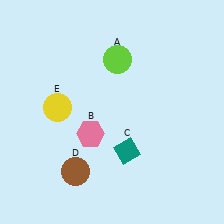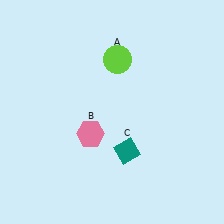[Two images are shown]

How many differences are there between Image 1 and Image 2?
There are 2 differences between the two images.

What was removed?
The brown circle (D), the yellow circle (E) were removed in Image 2.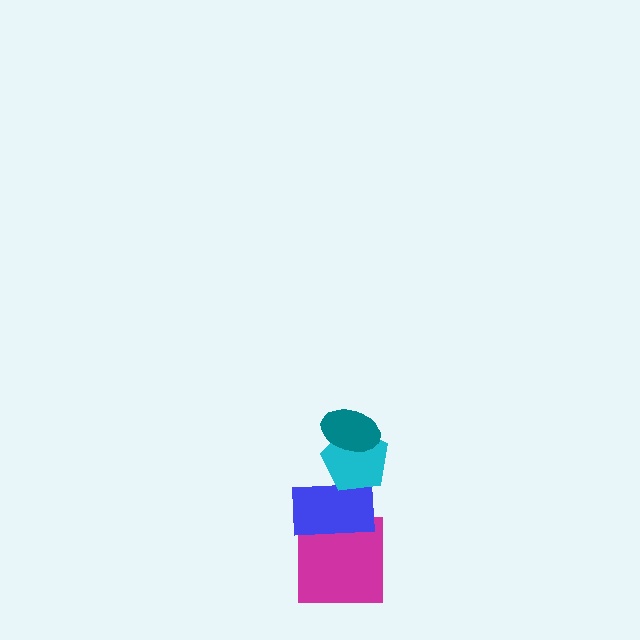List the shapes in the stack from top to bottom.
From top to bottom: the teal ellipse, the cyan pentagon, the blue rectangle, the magenta square.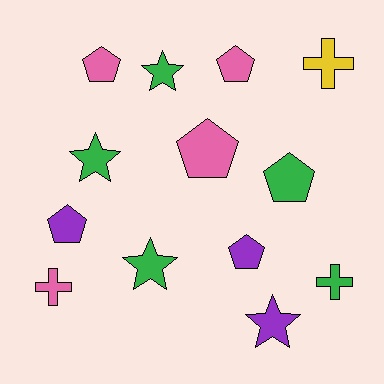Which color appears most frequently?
Green, with 5 objects.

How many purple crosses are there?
There are no purple crosses.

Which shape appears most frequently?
Pentagon, with 6 objects.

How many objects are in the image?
There are 13 objects.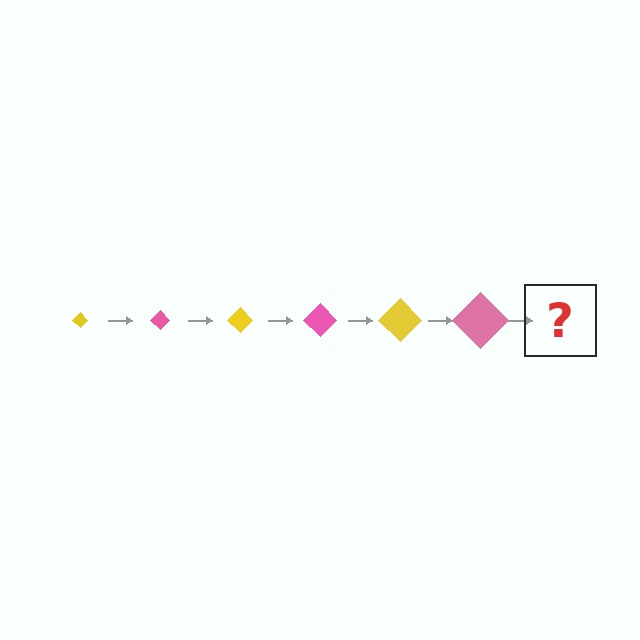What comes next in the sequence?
The next element should be a yellow diamond, larger than the previous one.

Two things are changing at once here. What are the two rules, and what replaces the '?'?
The two rules are that the diamond grows larger each step and the color cycles through yellow and pink. The '?' should be a yellow diamond, larger than the previous one.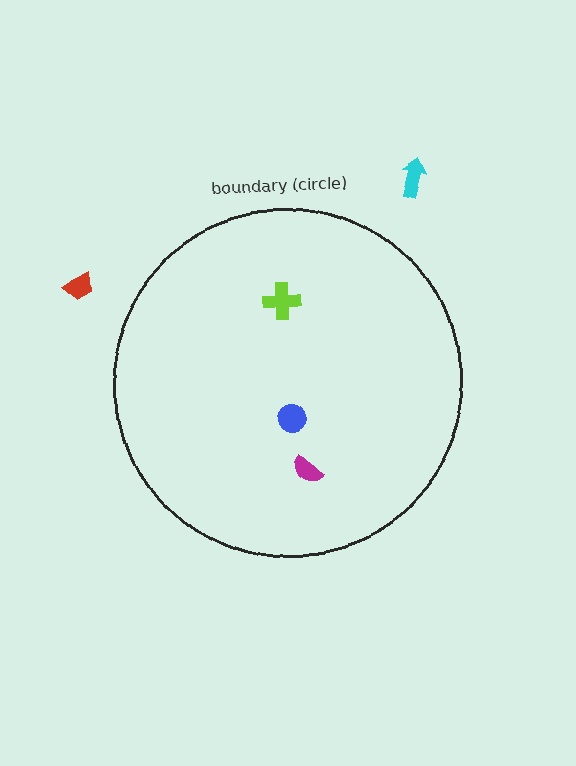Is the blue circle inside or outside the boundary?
Inside.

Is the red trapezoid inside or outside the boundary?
Outside.